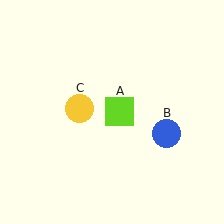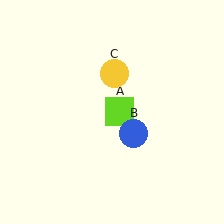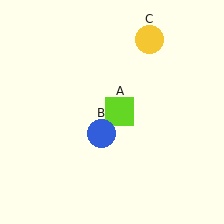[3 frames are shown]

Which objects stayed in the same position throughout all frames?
Lime square (object A) remained stationary.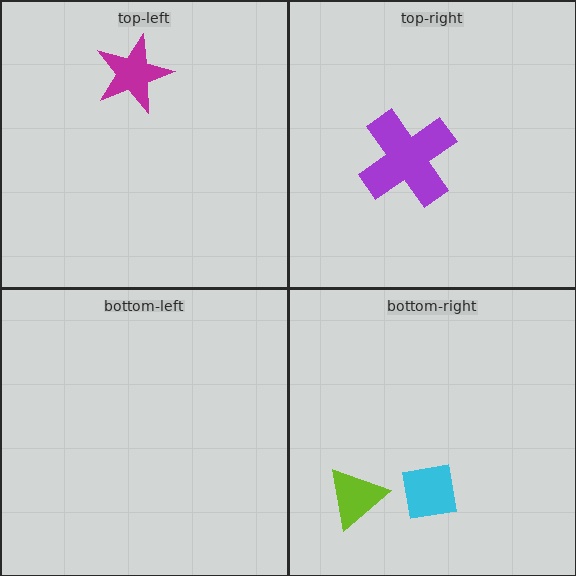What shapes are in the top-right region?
The purple cross.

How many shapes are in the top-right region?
1.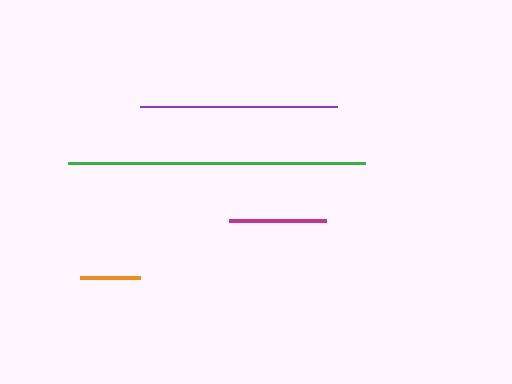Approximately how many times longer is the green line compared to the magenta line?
The green line is approximately 3.1 times the length of the magenta line.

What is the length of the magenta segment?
The magenta segment is approximately 97 pixels long.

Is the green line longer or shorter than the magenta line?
The green line is longer than the magenta line.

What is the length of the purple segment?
The purple segment is approximately 198 pixels long.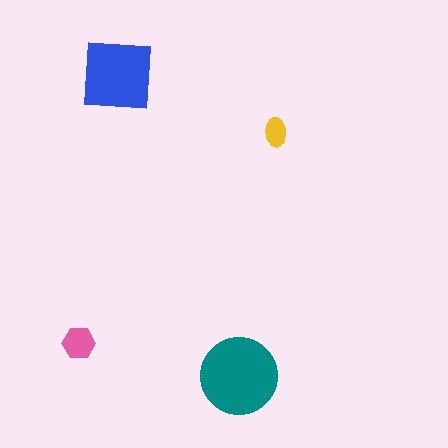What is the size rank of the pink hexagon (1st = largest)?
3rd.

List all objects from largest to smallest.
The teal circle, the blue square, the pink hexagon, the yellow ellipse.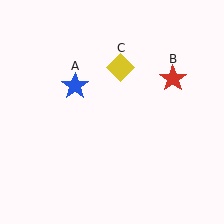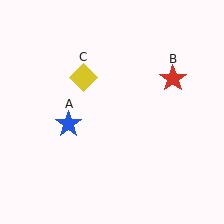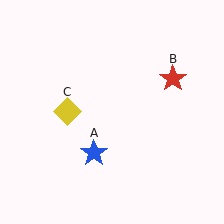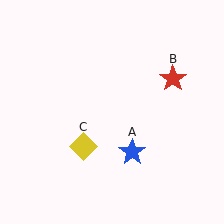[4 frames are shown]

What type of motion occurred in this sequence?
The blue star (object A), yellow diamond (object C) rotated counterclockwise around the center of the scene.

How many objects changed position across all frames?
2 objects changed position: blue star (object A), yellow diamond (object C).